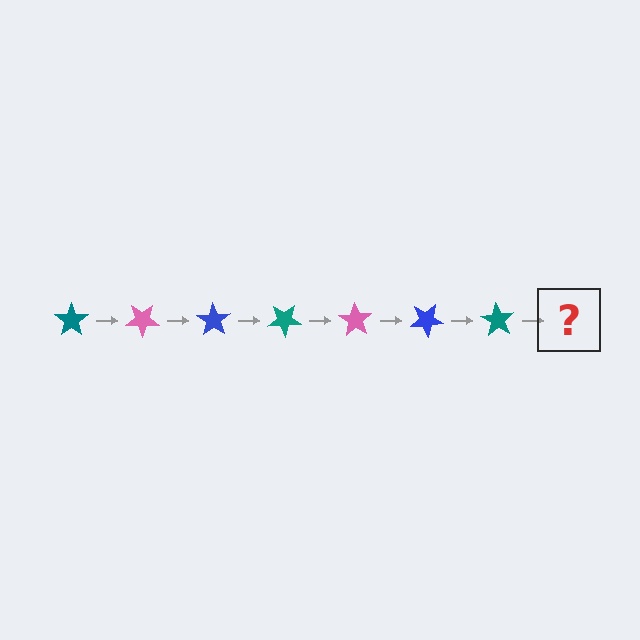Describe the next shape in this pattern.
It should be a pink star, rotated 245 degrees from the start.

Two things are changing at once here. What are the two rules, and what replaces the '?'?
The two rules are that it rotates 35 degrees each step and the color cycles through teal, pink, and blue. The '?' should be a pink star, rotated 245 degrees from the start.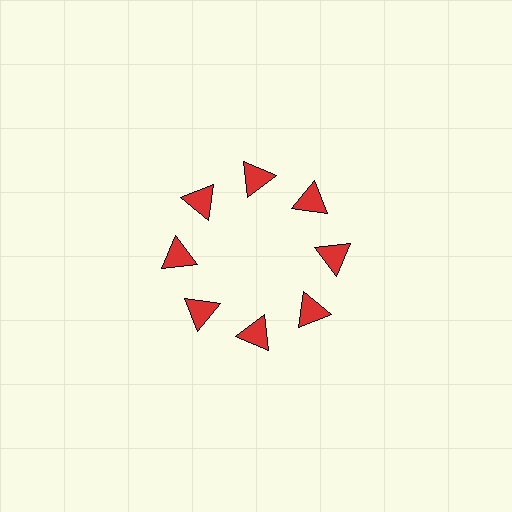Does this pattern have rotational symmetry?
Yes, this pattern has 8-fold rotational symmetry. It looks the same after rotating 45 degrees around the center.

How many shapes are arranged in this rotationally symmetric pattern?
There are 8 shapes, arranged in 8 groups of 1.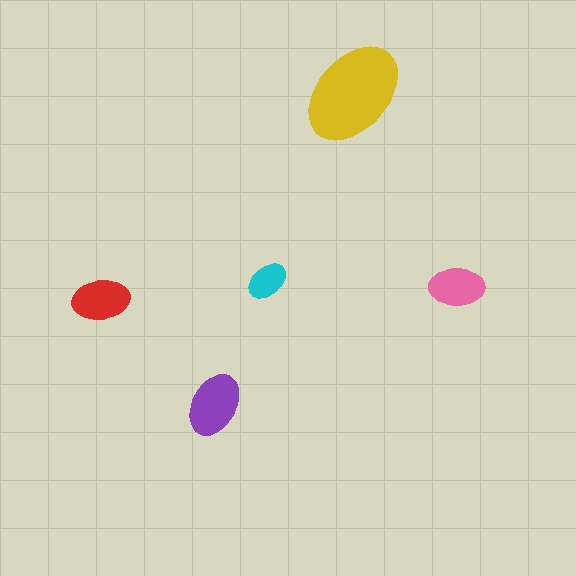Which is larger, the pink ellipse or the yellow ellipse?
The yellow one.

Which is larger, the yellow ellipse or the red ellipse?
The yellow one.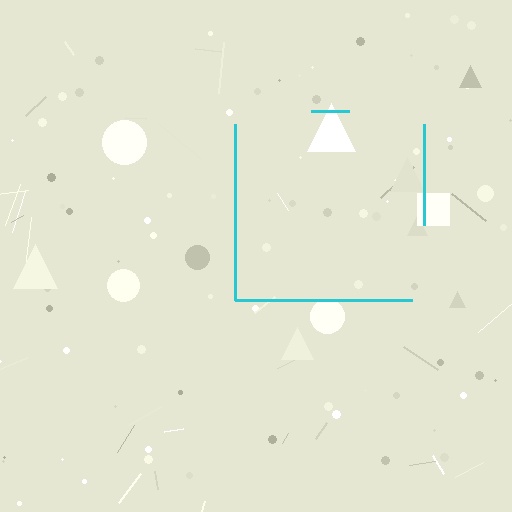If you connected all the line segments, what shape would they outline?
They would outline a square.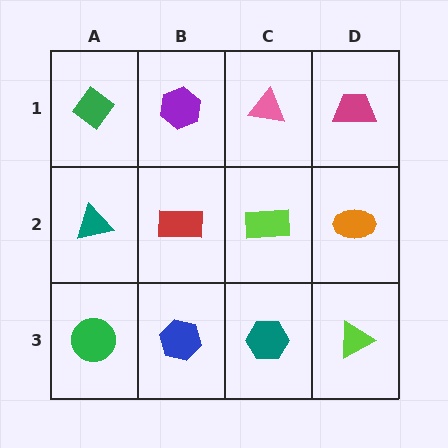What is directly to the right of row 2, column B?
A lime rectangle.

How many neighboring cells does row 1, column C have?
3.